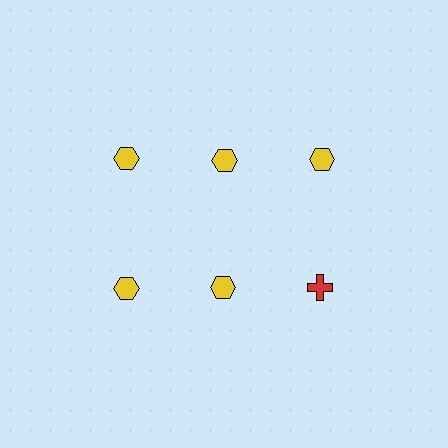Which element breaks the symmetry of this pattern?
The red cross in the second row, center column breaks the symmetry. All other shapes are yellow hexagons.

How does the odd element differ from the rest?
It differs in both color (red instead of yellow) and shape (cross instead of hexagon).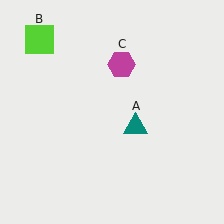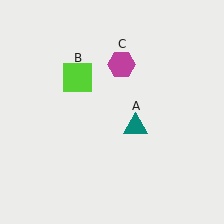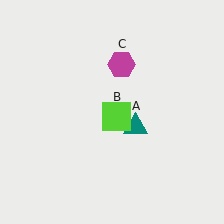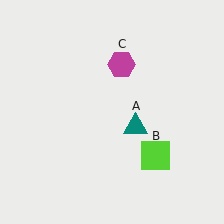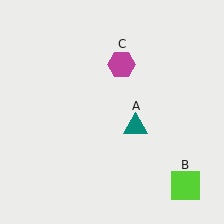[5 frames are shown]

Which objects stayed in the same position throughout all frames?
Teal triangle (object A) and magenta hexagon (object C) remained stationary.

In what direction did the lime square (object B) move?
The lime square (object B) moved down and to the right.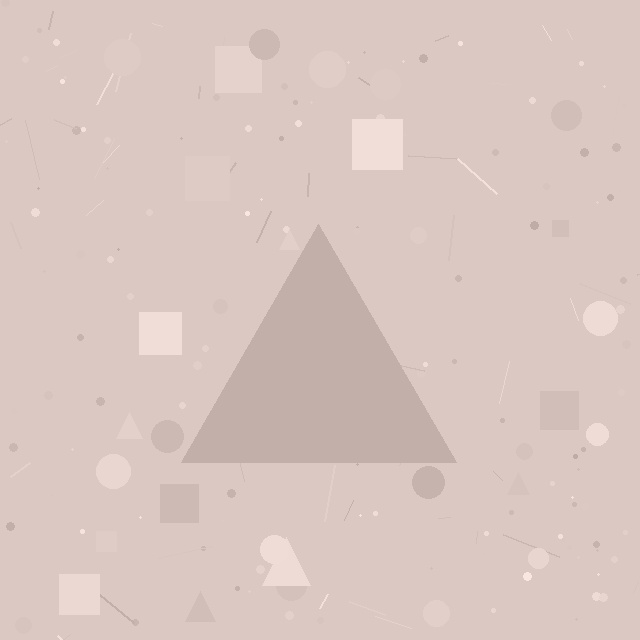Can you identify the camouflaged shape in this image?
The camouflaged shape is a triangle.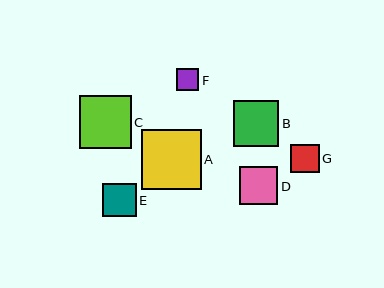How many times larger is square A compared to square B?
Square A is approximately 1.3 times the size of square B.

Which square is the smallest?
Square F is the smallest with a size of approximately 22 pixels.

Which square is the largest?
Square A is the largest with a size of approximately 60 pixels.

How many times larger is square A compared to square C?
Square A is approximately 1.1 times the size of square C.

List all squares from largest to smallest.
From largest to smallest: A, C, B, D, E, G, F.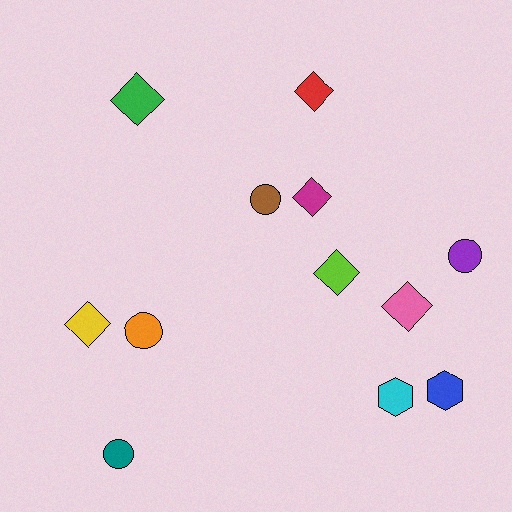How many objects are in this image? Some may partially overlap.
There are 12 objects.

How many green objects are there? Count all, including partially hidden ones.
There is 1 green object.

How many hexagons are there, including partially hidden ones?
There are 2 hexagons.